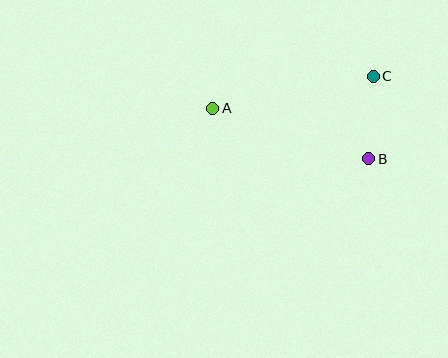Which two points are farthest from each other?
Points A and B are farthest from each other.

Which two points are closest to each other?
Points B and C are closest to each other.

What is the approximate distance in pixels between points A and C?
The distance between A and C is approximately 164 pixels.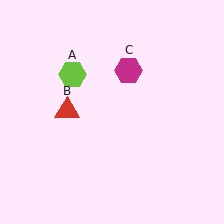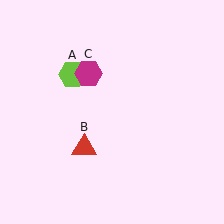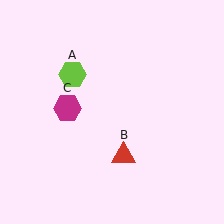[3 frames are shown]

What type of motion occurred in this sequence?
The red triangle (object B), magenta hexagon (object C) rotated counterclockwise around the center of the scene.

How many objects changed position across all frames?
2 objects changed position: red triangle (object B), magenta hexagon (object C).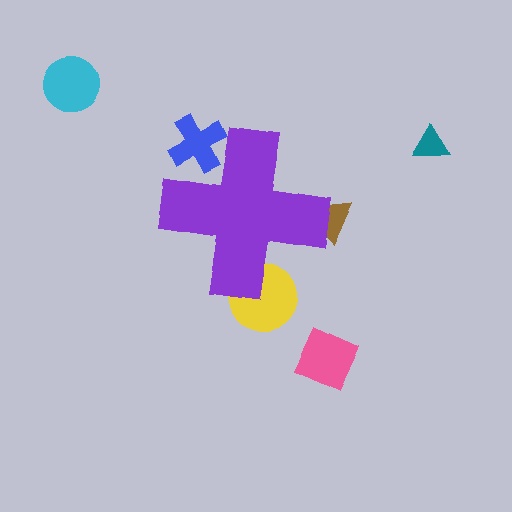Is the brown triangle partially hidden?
Yes, the brown triangle is partially hidden behind the purple cross.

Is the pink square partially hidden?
No, the pink square is fully visible.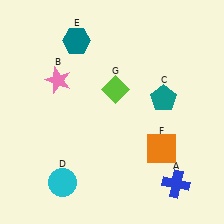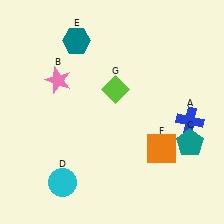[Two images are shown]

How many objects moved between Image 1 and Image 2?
2 objects moved between the two images.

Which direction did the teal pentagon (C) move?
The teal pentagon (C) moved down.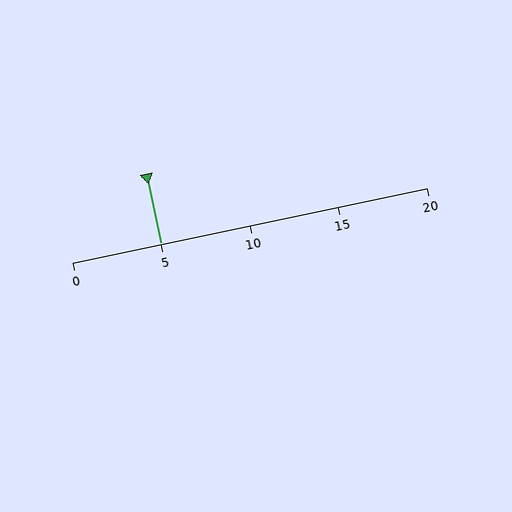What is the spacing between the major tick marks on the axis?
The major ticks are spaced 5 apart.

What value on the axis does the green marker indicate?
The marker indicates approximately 5.